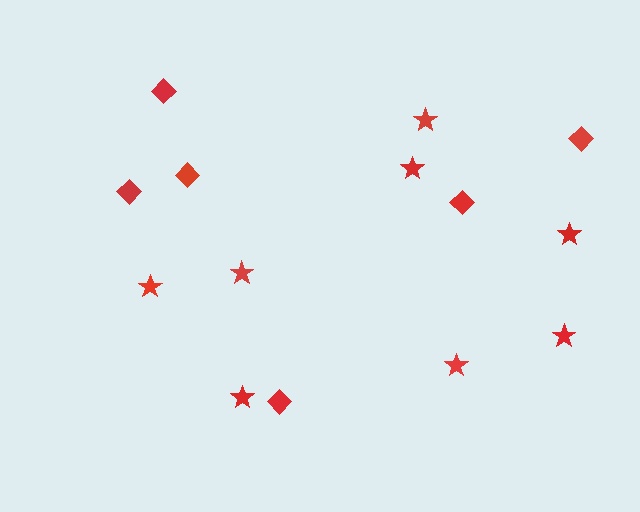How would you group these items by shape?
There are 2 groups: one group of diamonds (6) and one group of stars (8).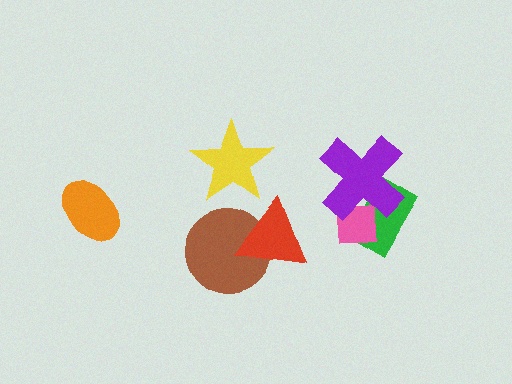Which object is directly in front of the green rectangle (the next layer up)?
The pink square is directly in front of the green rectangle.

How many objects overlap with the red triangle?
1 object overlaps with the red triangle.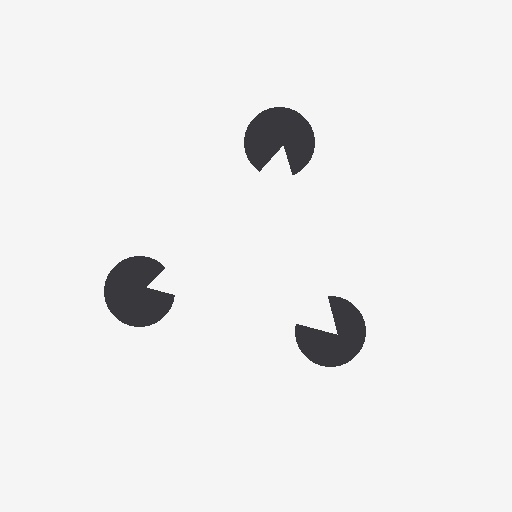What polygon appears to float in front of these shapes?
An illusory triangle — its edges are inferred from the aligned wedge cuts in the pac-man discs, not physically drawn.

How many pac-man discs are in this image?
There are 3 — one at each vertex of the illusory triangle.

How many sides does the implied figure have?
3 sides.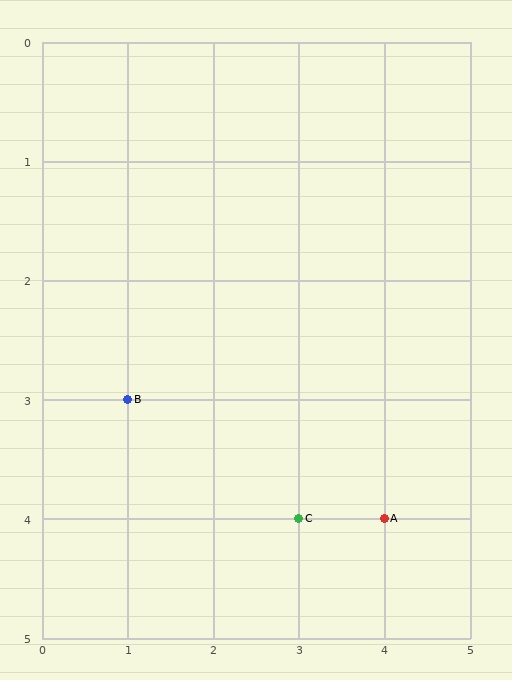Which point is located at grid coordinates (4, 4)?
Point A is at (4, 4).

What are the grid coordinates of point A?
Point A is at grid coordinates (4, 4).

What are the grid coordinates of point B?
Point B is at grid coordinates (1, 3).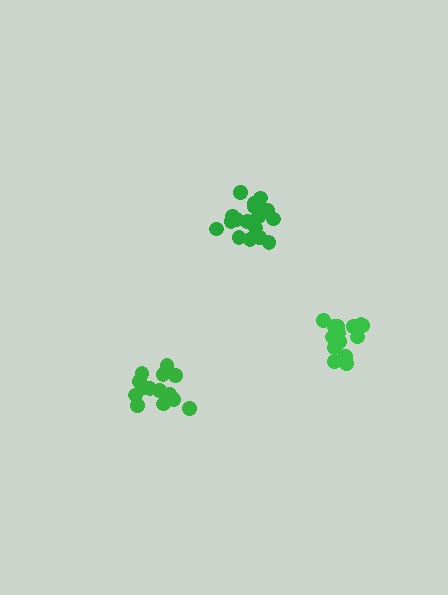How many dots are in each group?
Group 1: 17 dots, Group 2: 14 dots, Group 3: 15 dots (46 total).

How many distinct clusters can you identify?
There are 3 distinct clusters.